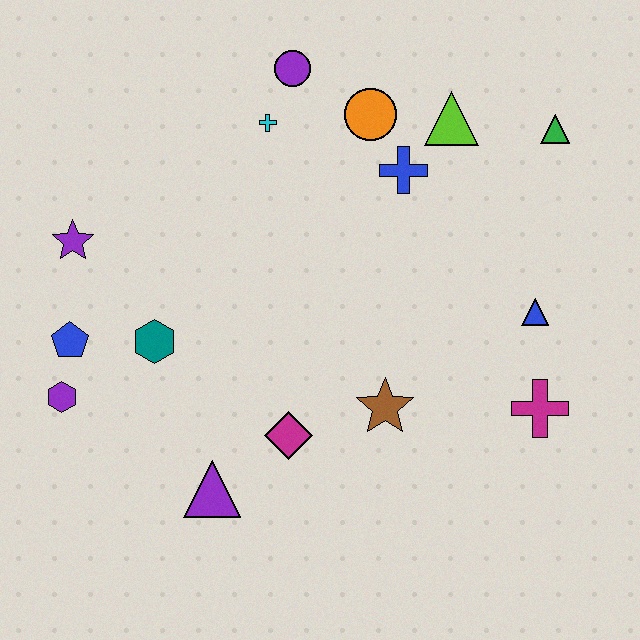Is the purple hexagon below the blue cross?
Yes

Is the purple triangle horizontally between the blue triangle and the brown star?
No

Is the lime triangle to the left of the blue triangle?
Yes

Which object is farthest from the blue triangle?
The purple hexagon is farthest from the blue triangle.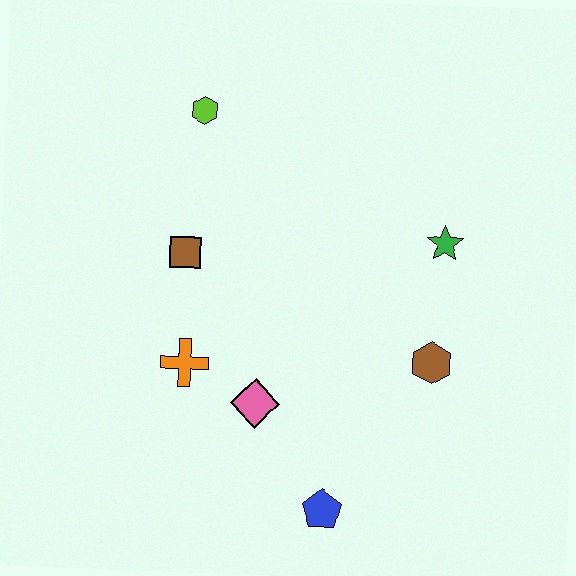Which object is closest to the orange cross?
The pink diamond is closest to the orange cross.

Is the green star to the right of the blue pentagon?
Yes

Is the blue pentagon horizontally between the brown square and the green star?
Yes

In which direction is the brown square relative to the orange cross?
The brown square is above the orange cross.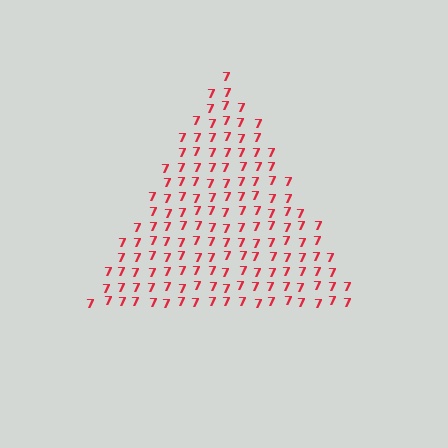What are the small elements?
The small elements are digit 7's.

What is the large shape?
The large shape is a triangle.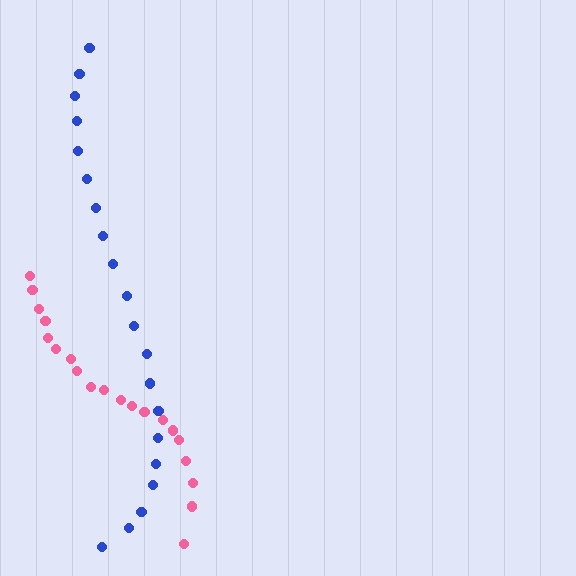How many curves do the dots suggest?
There are 2 distinct paths.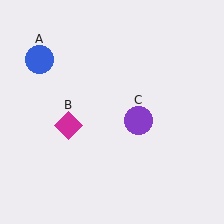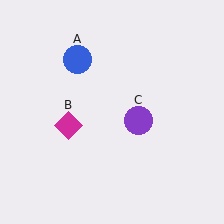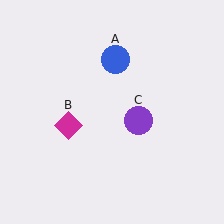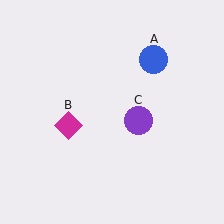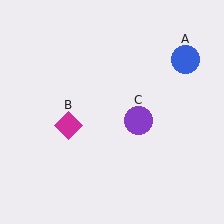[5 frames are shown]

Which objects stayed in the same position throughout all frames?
Magenta diamond (object B) and purple circle (object C) remained stationary.